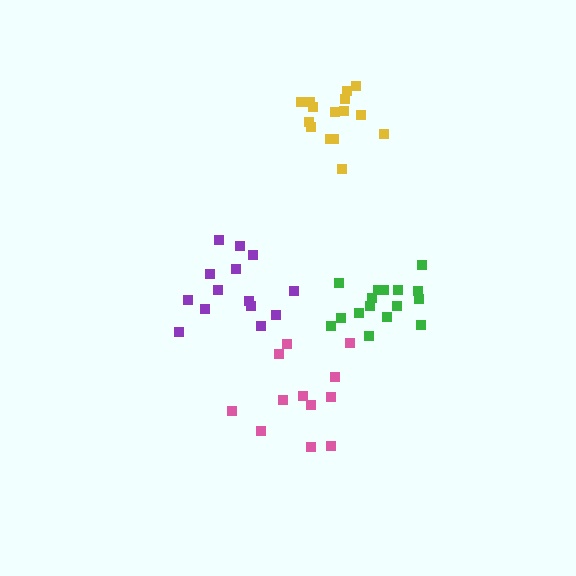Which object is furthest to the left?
The purple cluster is leftmost.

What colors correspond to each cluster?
The clusters are colored: pink, purple, green, yellow.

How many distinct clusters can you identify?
There are 4 distinct clusters.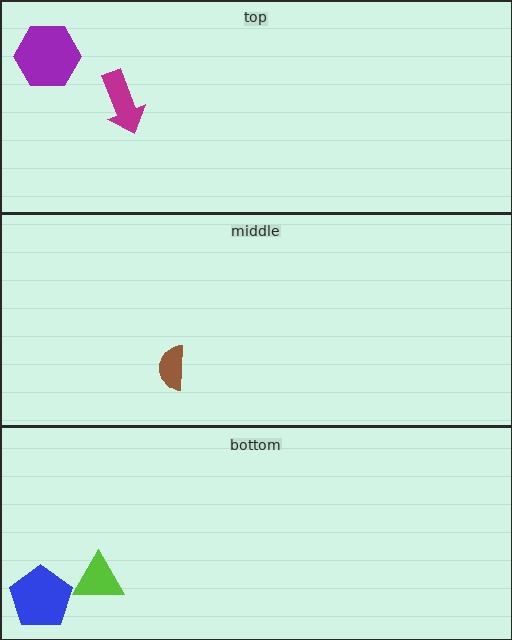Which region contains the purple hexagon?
The top region.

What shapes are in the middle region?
The brown semicircle.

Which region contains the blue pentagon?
The bottom region.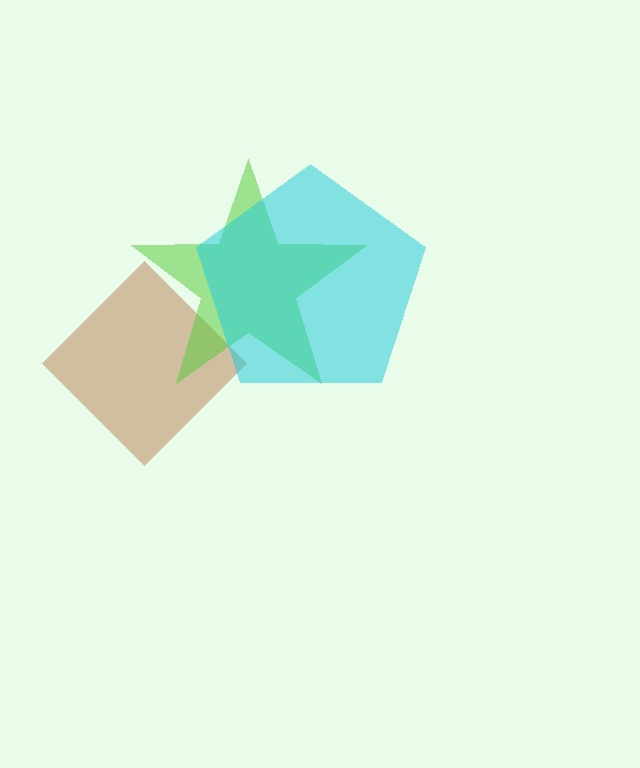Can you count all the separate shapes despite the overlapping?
Yes, there are 3 separate shapes.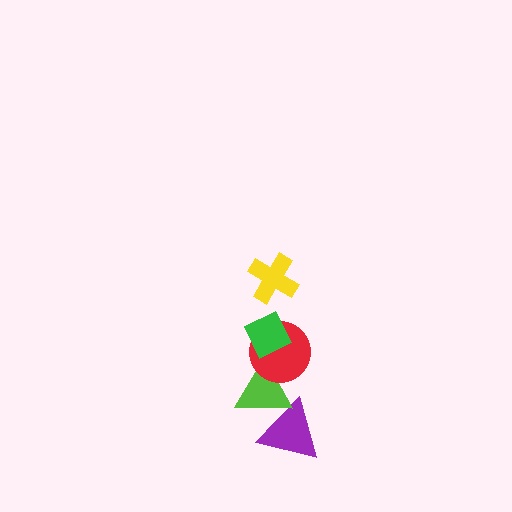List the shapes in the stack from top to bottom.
From top to bottom: the yellow cross, the green diamond, the red circle, the lime triangle, the purple triangle.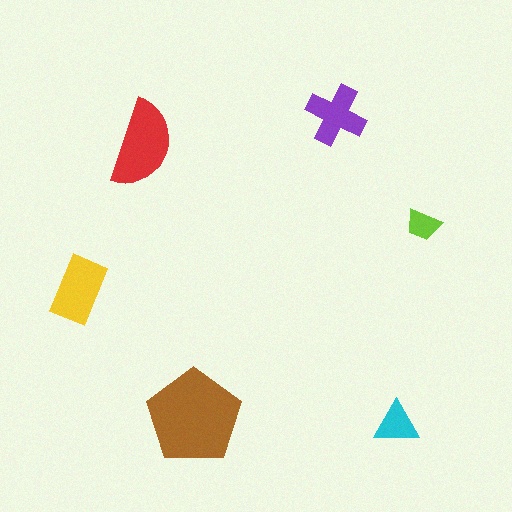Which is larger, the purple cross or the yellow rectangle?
The yellow rectangle.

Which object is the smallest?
The lime trapezoid.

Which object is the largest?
The brown pentagon.